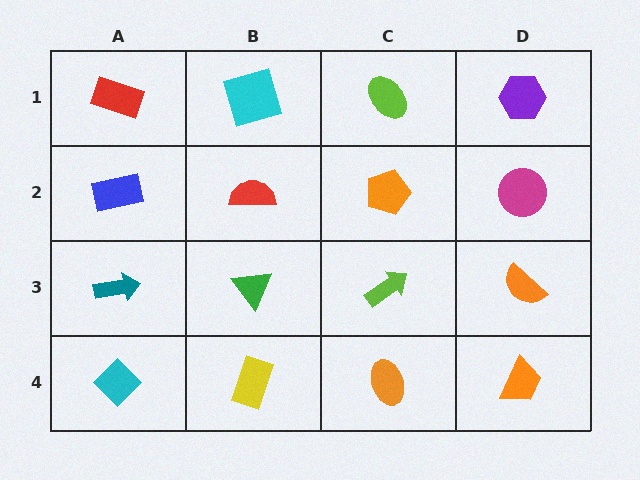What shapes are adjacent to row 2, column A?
A red rectangle (row 1, column A), a teal arrow (row 3, column A), a red semicircle (row 2, column B).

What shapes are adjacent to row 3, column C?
An orange pentagon (row 2, column C), an orange ellipse (row 4, column C), a green triangle (row 3, column B), an orange semicircle (row 3, column D).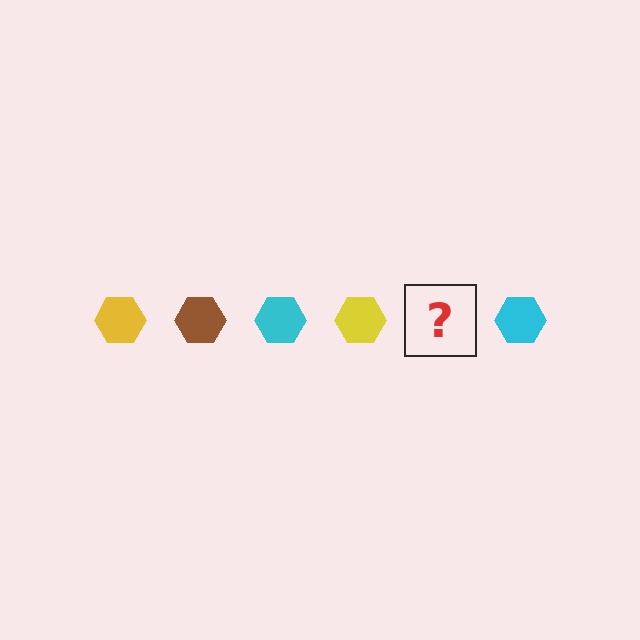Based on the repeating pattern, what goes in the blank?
The blank should be a brown hexagon.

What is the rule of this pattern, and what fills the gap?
The rule is that the pattern cycles through yellow, brown, cyan hexagons. The gap should be filled with a brown hexagon.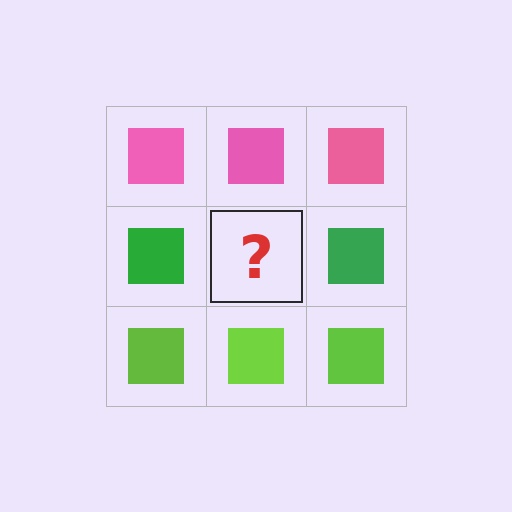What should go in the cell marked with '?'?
The missing cell should contain a green square.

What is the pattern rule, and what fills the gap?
The rule is that each row has a consistent color. The gap should be filled with a green square.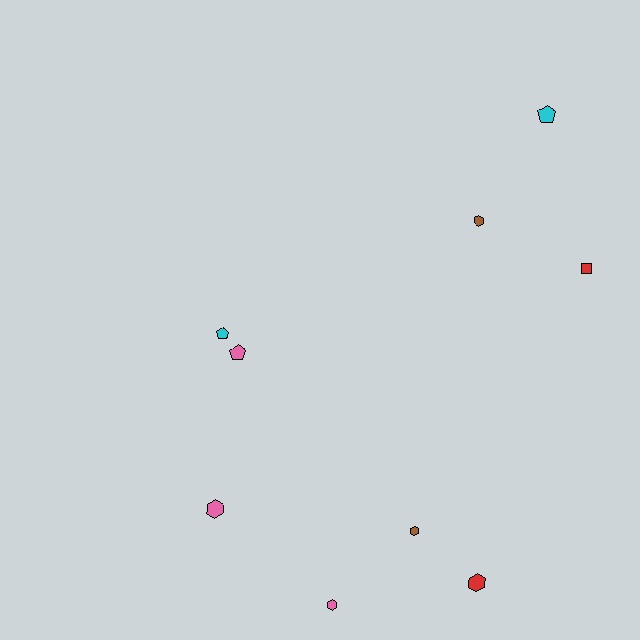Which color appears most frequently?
Pink, with 3 objects.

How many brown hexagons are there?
There are 2 brown hexagons.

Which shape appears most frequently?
Hexagon, with 5 objects.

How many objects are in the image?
There are 9 objects.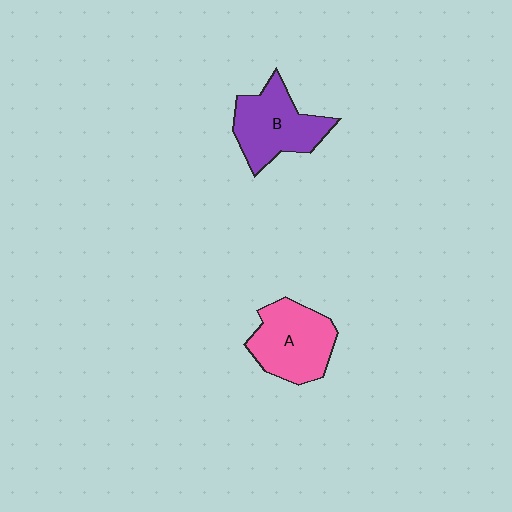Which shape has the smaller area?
Shape B (purple).